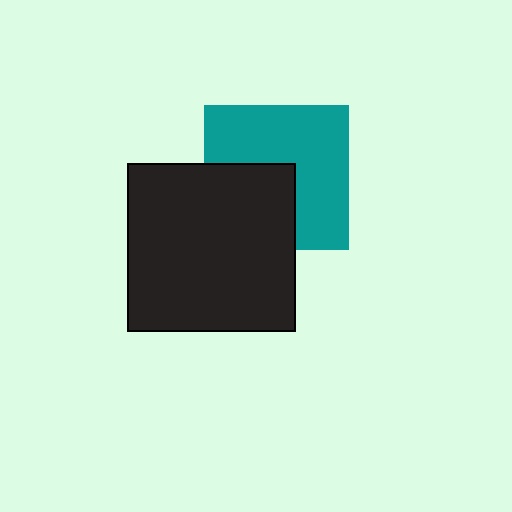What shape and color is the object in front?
The object in front is a black square.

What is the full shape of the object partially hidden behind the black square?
The partially hidden object is a teal square.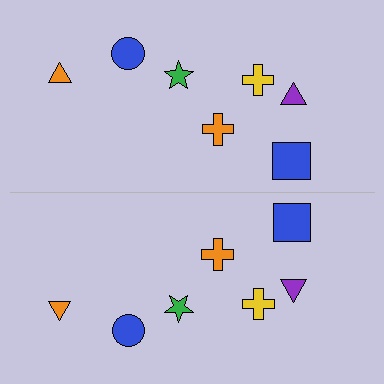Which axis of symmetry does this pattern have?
The pattern has a horizontal axis of symmetry running through the center of the image.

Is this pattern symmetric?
Yes, this pattern has bilateral (reflection) symmetry.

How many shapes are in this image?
There are 14 shapes in this image.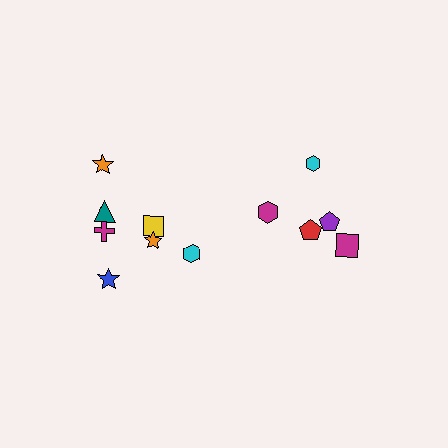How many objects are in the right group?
There are 5 objects.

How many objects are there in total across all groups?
There are 12 objects.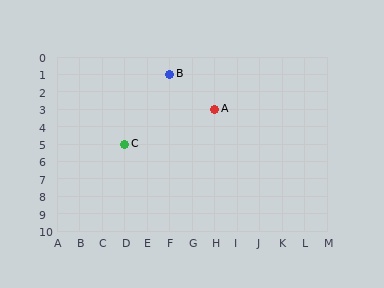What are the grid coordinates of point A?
Point A is at grid coordinates (H, 3).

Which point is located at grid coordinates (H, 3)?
Point A is at (H, 3).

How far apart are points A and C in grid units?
Points A and C are 4 columns and 2 rows apart (about 4.5 grid units diagonally).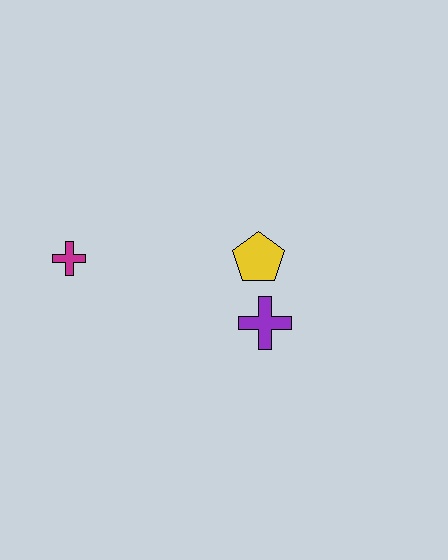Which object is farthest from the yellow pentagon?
The magenta cross is farthest from the yellow pentagon.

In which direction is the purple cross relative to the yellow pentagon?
The purple cross is below the yellow pentagon.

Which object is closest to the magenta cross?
The yellow pentagon is closest to the magenta cross.